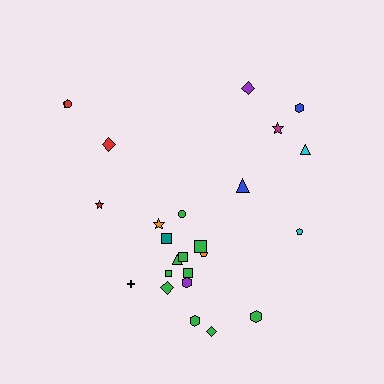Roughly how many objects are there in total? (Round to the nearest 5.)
Roughly 25 objects in total.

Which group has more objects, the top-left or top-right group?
The top-right group.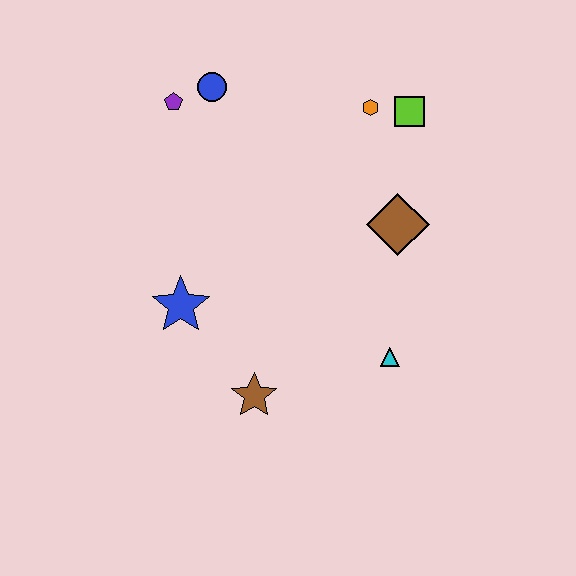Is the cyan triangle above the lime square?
No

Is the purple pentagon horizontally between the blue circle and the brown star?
No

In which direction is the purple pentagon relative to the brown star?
The purple pentagon is above the brown star.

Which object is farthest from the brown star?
The lime square is farthest from the brown star.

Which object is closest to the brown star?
The blue star is closest to the brown star.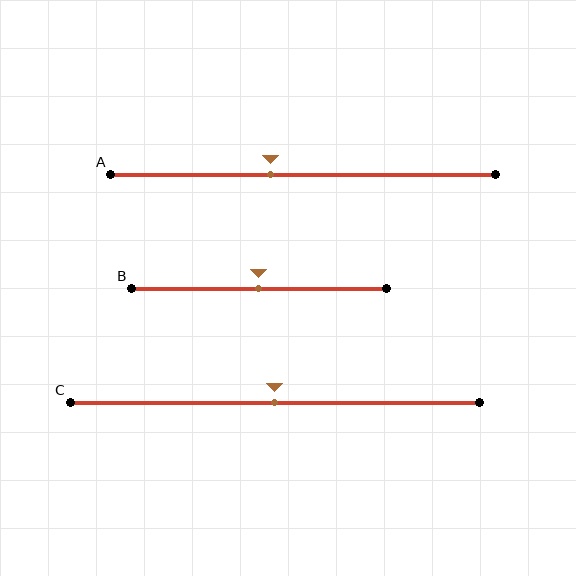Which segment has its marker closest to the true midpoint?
Segment B has its marker closest to the true midpoint.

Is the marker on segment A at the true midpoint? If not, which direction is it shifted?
No, the marker on segment A is shifted to the left by about 9% of the segment length.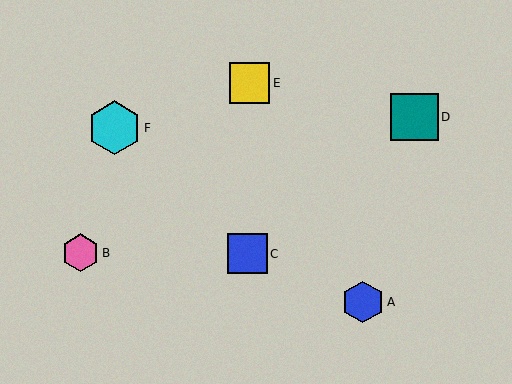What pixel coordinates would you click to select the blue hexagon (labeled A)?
Click at (363, 302) to select the blue hexagon A.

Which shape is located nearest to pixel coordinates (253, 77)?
The yellow square (labeled E) at (250, 83) is nearest to that location.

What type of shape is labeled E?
Shape E is a yellow square.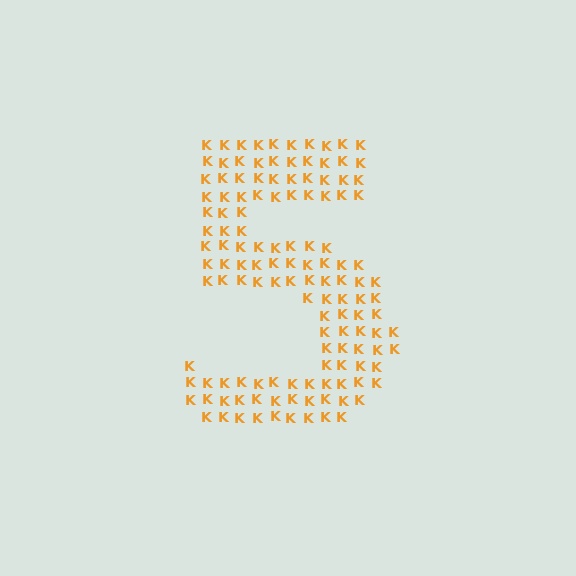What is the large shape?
The large shape is the digit 5.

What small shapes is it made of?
It is made of small letter K's.